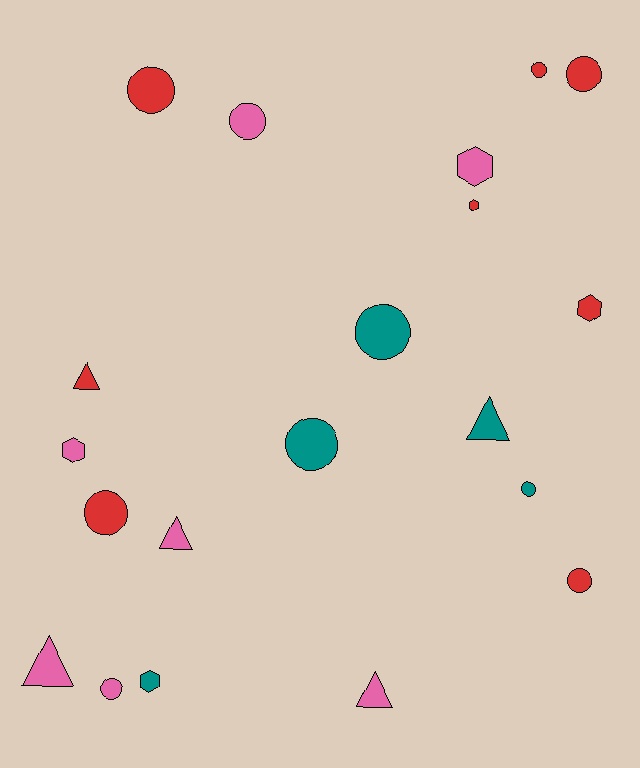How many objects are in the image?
There are 20 objects.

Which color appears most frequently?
Red, with 8 objects.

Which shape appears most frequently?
Circle, with 10 objects.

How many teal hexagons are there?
There is 1 teal hexagon.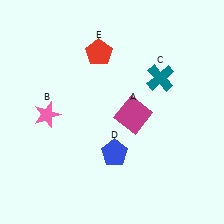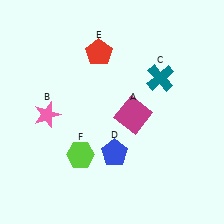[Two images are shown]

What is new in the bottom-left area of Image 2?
A lime hexagon (F) was added in the bottom-left area of Image 2.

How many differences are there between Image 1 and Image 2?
There is 1 difference between the two images.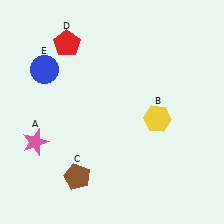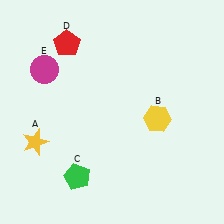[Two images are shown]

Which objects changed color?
A changed from pink to yellow. C changed from brown to green. E changed from blue to magenta.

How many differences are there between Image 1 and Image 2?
There are 3 differences between the two images.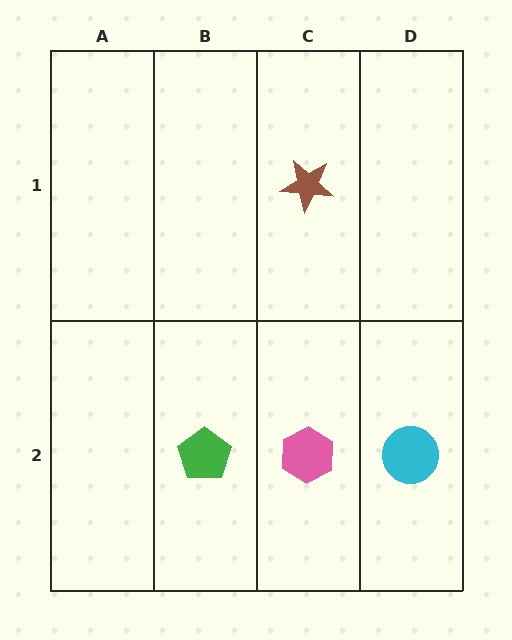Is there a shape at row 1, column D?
No, that cell is empty.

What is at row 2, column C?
A pink hexagon.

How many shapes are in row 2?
3 shapes.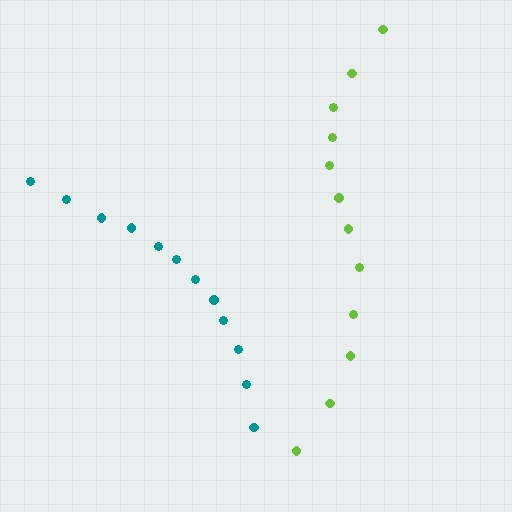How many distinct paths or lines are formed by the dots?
There are 2 distinct paths.